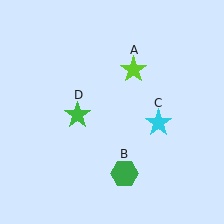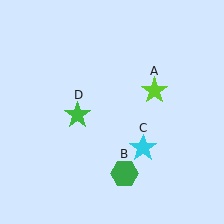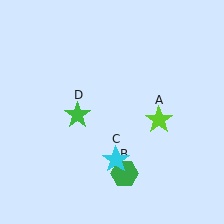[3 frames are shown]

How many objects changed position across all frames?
2 objects changed position: lime star (object A), cyan star (object C).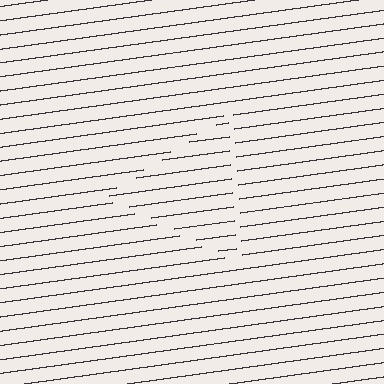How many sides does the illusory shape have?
3 sides — the line-ends trace a triangle.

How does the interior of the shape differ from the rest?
The interior of the shape contains the same grating, shifted by half a period — the contour is defined by the phase discontinuity where line-ends from the inner and outer gratings abut.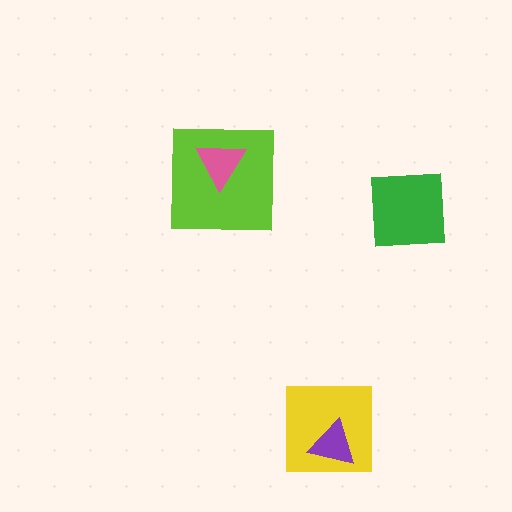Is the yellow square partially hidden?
Yes, it is partially covered by another shape.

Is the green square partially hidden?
No, no other shape covers it.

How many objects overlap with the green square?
0 objects overlap with the green square.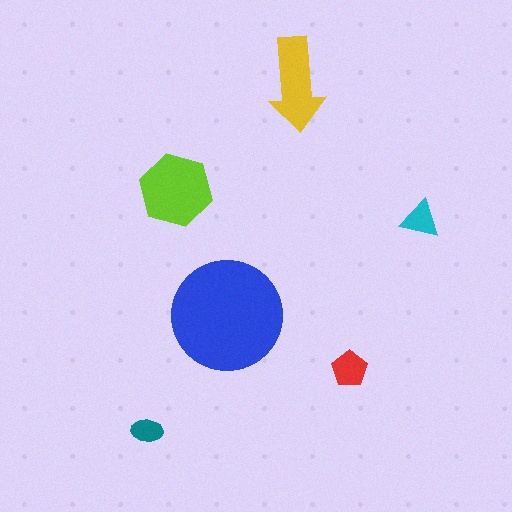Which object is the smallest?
The teal ellipse.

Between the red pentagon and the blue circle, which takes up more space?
The blue circle.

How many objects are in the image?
There are 6 objects in the image.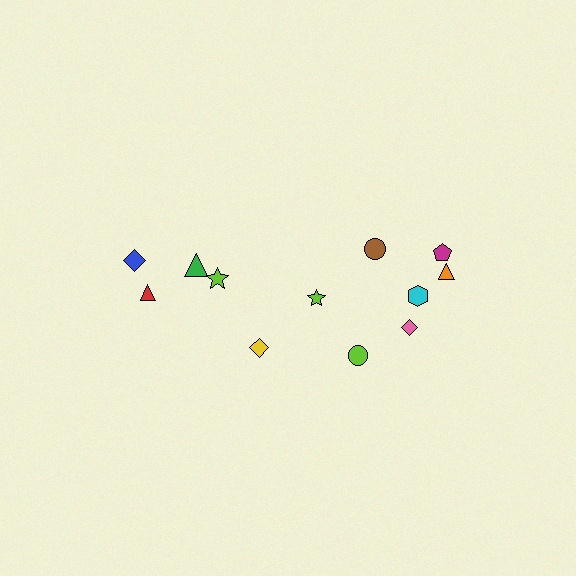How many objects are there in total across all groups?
There are 12 objects.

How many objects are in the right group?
There are 7 objects.